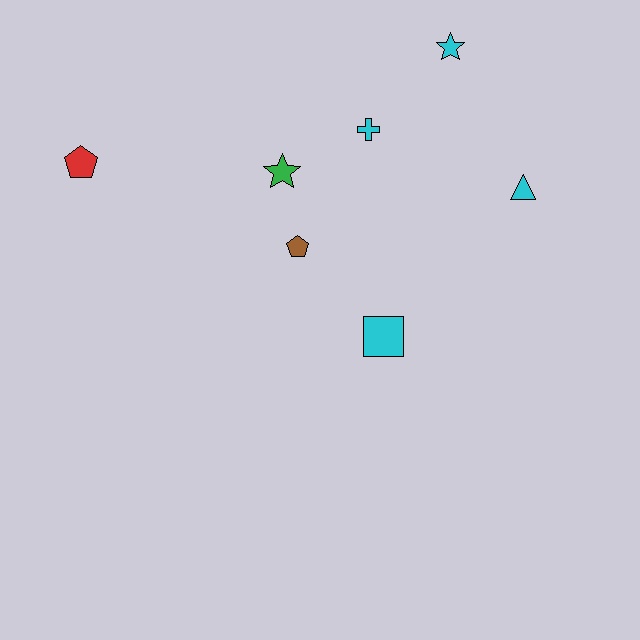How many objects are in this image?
There are 7 objects.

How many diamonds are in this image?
There are no diamonds.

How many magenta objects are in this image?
There are no magenta objects.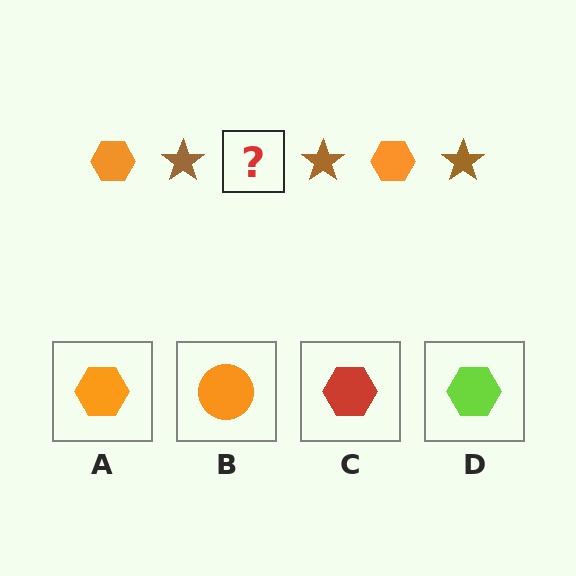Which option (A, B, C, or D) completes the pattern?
A.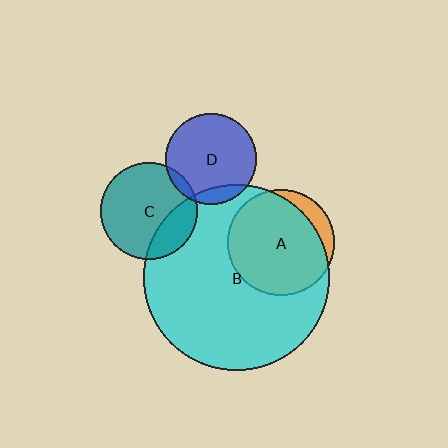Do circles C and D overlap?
Yes.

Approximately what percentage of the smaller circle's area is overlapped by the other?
Approximately 5%.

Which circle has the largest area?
Circle B (cyan).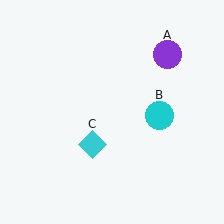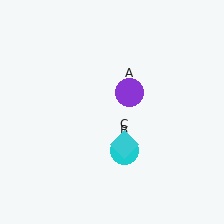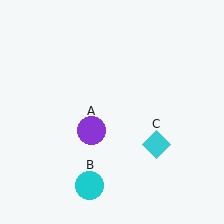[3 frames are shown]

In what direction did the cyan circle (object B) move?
The cyan circle (object B) moved down and to the left.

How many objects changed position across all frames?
3 objects changed position: purple circle (object A), cyan circle (object B), cyan diamond (object C).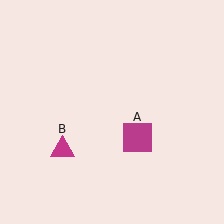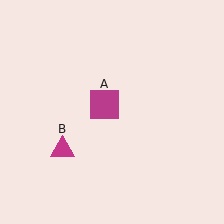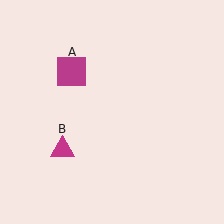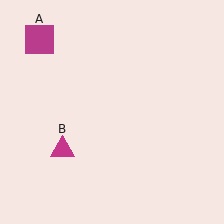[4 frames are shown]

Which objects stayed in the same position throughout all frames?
Magenta triangle (object B) remained stationary.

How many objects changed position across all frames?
1 object changed position: magenta square (object A).